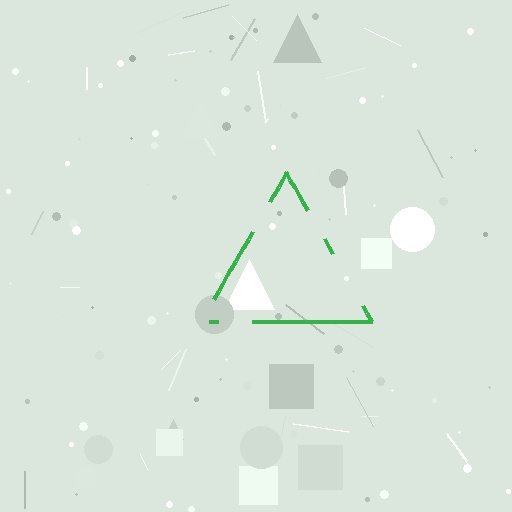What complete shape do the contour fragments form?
The contour fragments form a triangle.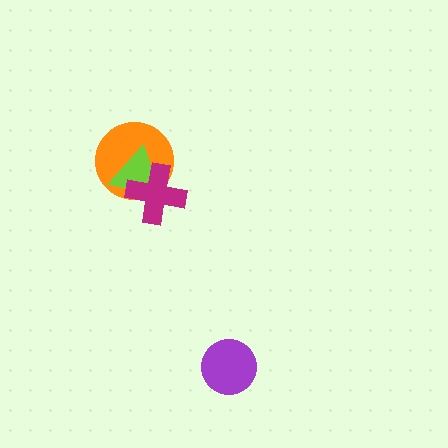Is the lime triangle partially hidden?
Yes, it is partially covered by another shape.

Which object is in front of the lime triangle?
The magenta cross is in front of the lime triangle.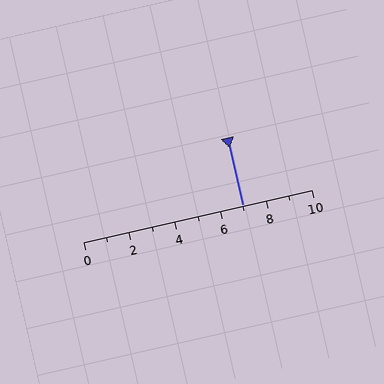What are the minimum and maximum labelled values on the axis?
The axis runs from 0 to 10.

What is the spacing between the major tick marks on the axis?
The major ticks are spaced 2 apart.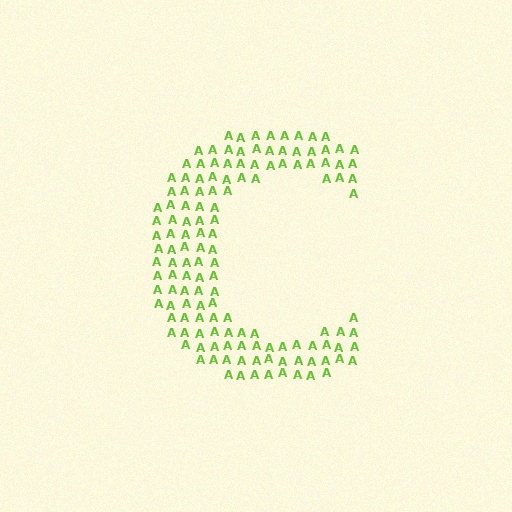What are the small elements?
The small elements are letter A's.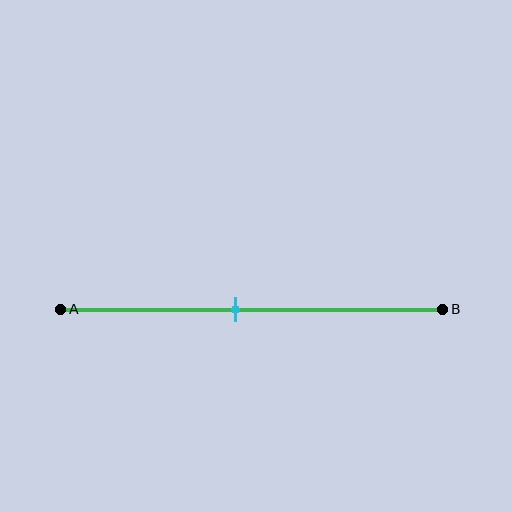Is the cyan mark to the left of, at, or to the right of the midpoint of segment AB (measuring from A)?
The cyan mark is to the left of the midpoint of segment AB.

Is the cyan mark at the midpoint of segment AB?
No, the mark is at about 45% from A, not at the 50% midpoint.